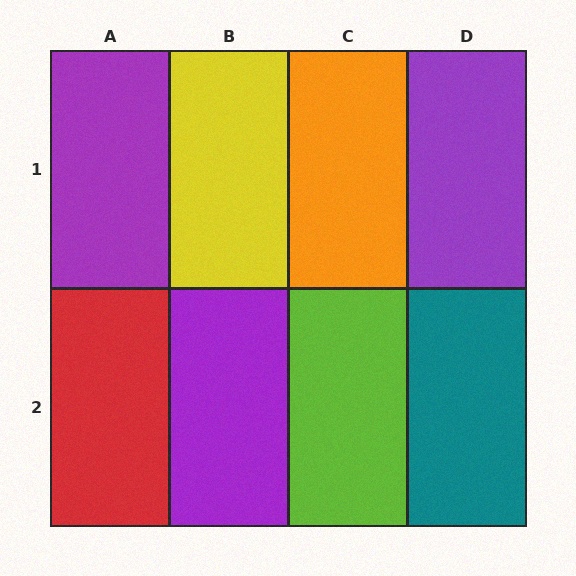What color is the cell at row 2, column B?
Purple.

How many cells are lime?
1 cell is lime.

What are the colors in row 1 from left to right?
Purple, yellow, orange, purple.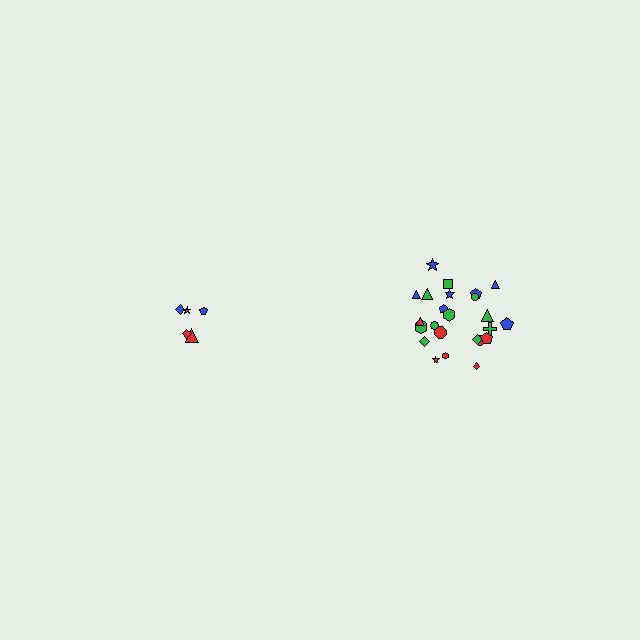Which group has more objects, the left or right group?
The right group.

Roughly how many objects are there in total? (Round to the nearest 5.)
Roughly 30 objects in total.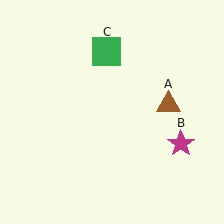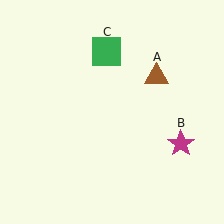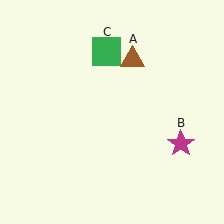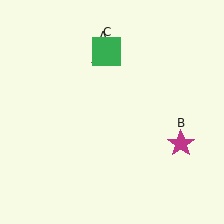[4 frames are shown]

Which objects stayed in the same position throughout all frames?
Magenta star (object B) and green square (object C) remained stationary.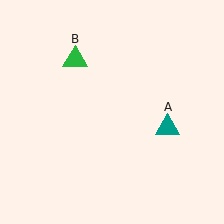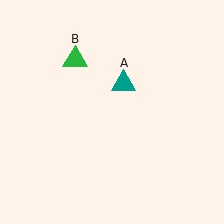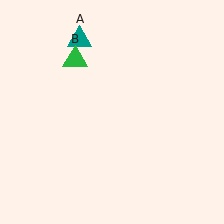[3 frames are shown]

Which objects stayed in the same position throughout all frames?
Green triangle (object B) remained stationary.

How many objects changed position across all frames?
1 object changed position: teal triangle (object A).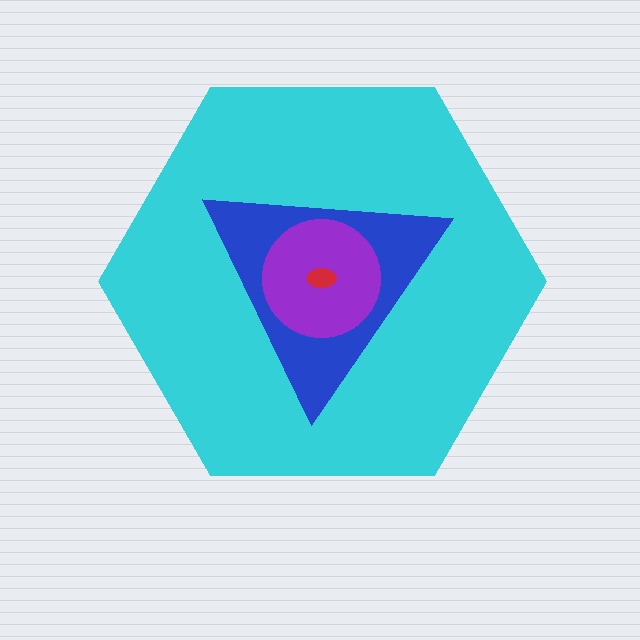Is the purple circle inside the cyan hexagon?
Yes.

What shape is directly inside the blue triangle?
The purple circle.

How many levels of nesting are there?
4.